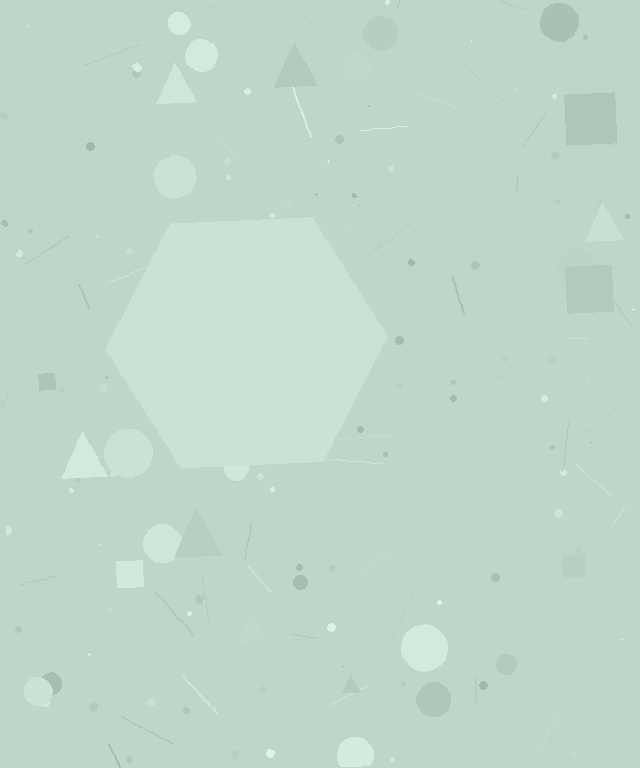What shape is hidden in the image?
A hexagon is hidden in the image.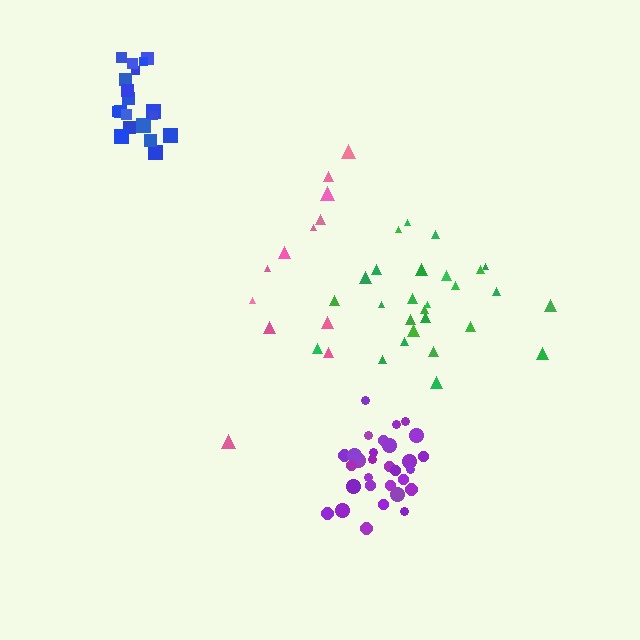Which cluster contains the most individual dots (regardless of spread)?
Purple (30).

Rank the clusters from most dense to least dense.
blue, purple, green, pink.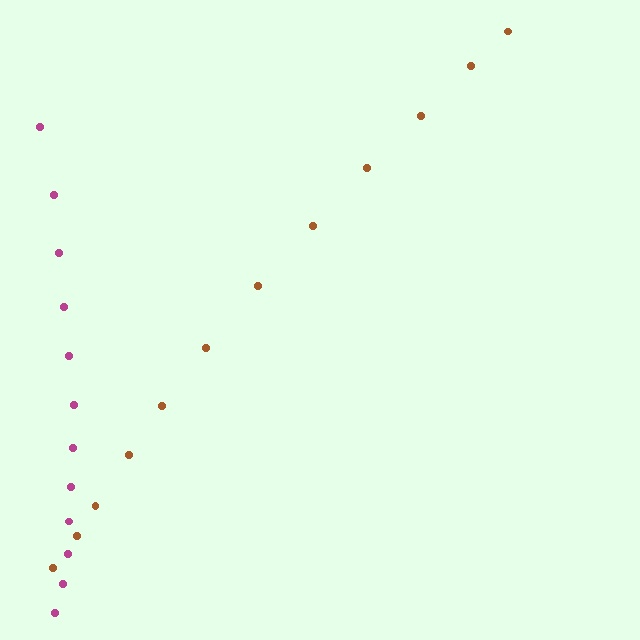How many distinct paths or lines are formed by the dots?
There are 2 distinct paths.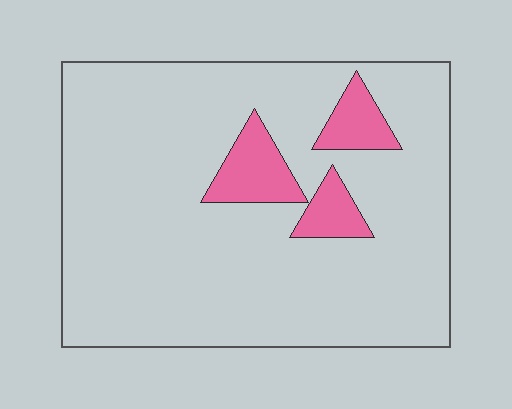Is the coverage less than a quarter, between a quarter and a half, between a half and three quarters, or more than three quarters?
Less than a quarter.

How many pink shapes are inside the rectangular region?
3.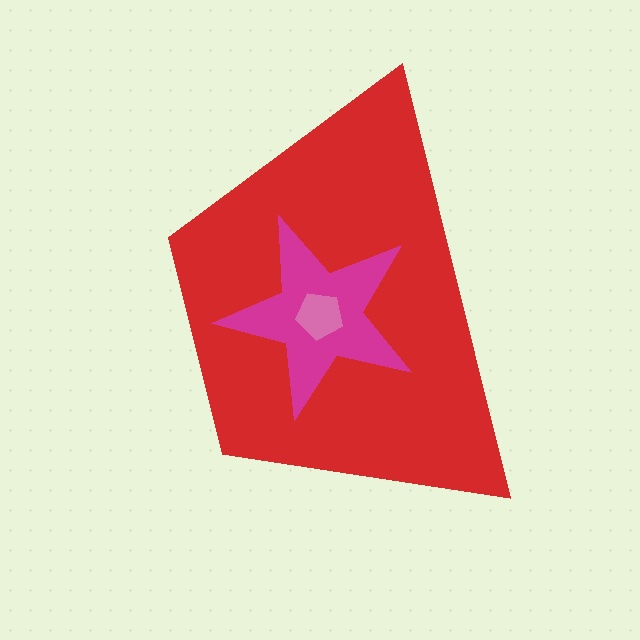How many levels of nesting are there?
3.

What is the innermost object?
The pink pentagon.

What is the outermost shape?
The red trapezoid.